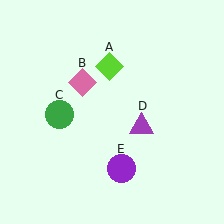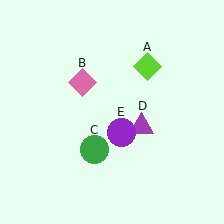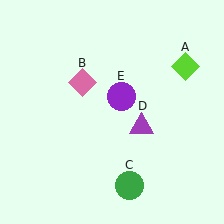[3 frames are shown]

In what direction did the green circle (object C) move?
The green circle (object C) moved down and to the right.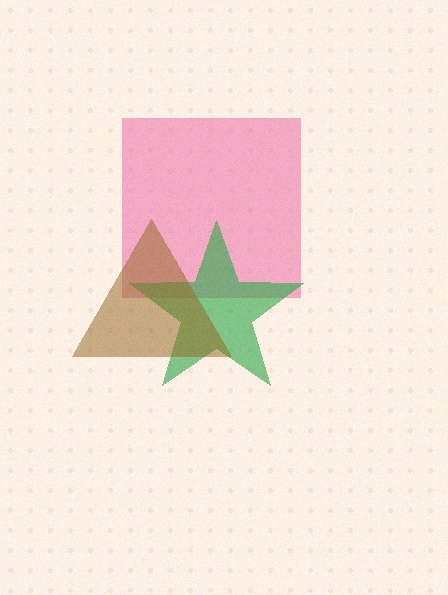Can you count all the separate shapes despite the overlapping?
Yes, there are 3 separate shapes.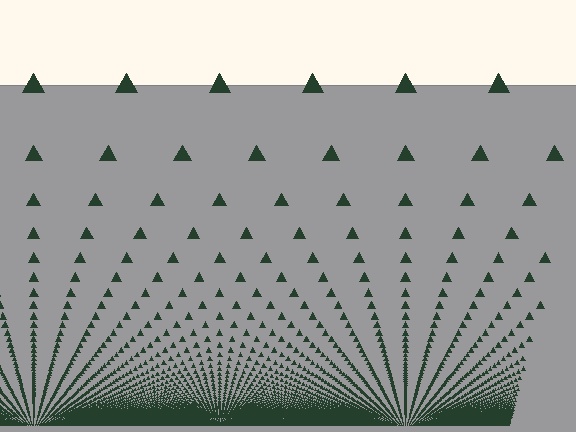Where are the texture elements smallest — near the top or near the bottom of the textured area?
Near the bottom.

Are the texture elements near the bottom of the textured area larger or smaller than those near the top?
Smaller. The gradient is inverted — elements near the bottom are smaller and denser.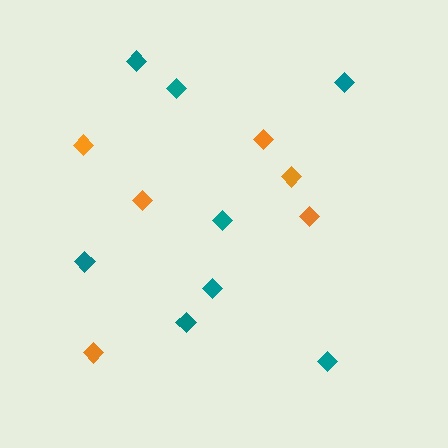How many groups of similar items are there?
There are 2 groups: one group of teal diamonds (8) and one group of orange diamonds (6).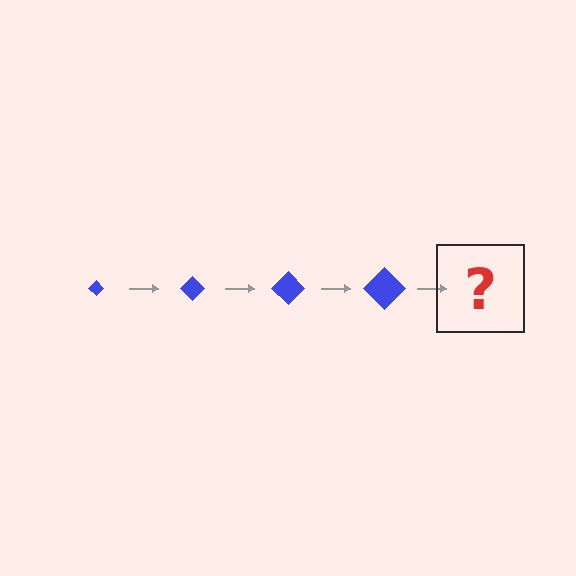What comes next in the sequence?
The next element should be a blue diamond, larger than the previous one.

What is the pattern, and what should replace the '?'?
The pattern is that the diamond gets progressively larger each step. The '?' should be a blue diamond, larger than the previous one.